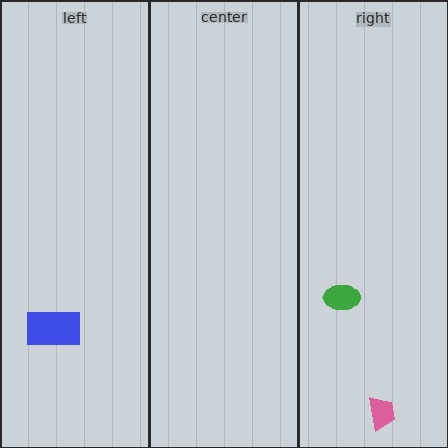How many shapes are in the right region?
2.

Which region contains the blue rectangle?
The left region.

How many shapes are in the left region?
1.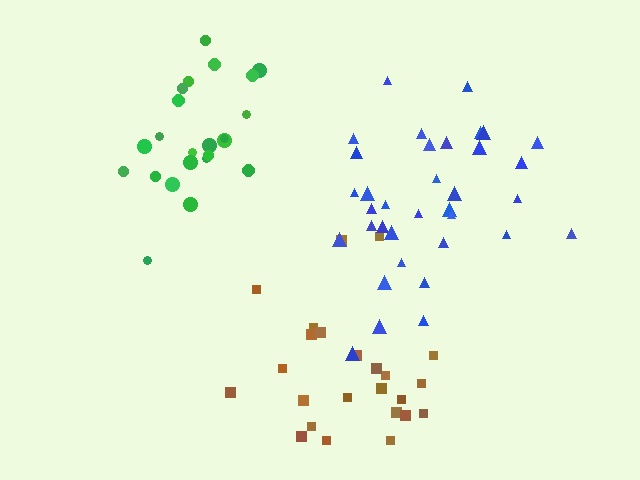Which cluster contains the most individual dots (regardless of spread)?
Blue (35).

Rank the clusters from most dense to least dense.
blue, green, brown.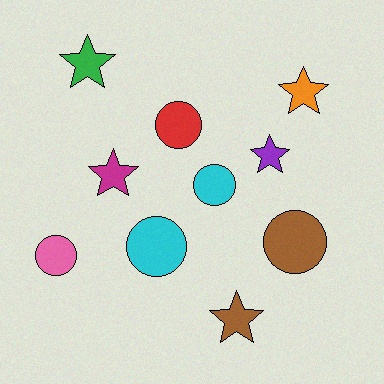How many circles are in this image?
There are 5 circles.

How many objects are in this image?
There are 10 objects.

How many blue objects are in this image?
There are no blue objects.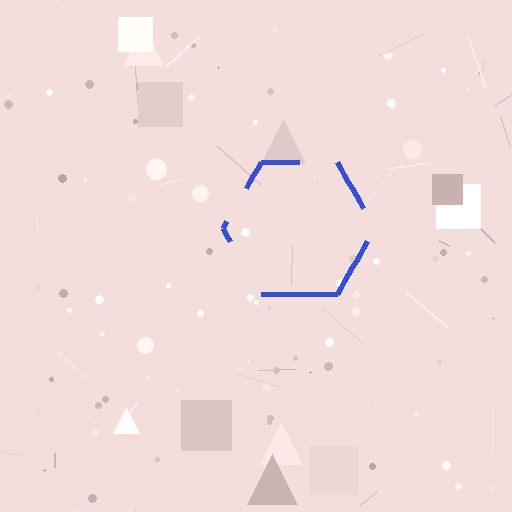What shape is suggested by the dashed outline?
The dashed outline suggests a hexagon.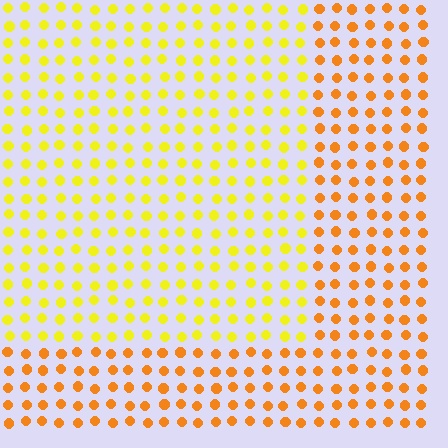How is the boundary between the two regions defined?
The boundary is defined purely by a slight shift in hue (about 31 degrees). Spacing, size, and orientation are identical on both sides.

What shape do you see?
I see a rectangle.